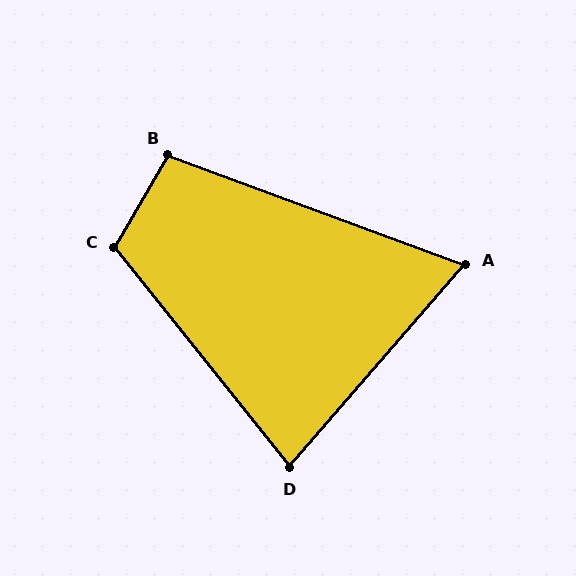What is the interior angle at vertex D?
Approximately 80 degrees (acute).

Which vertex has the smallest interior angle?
A, at approximately 69 degrees.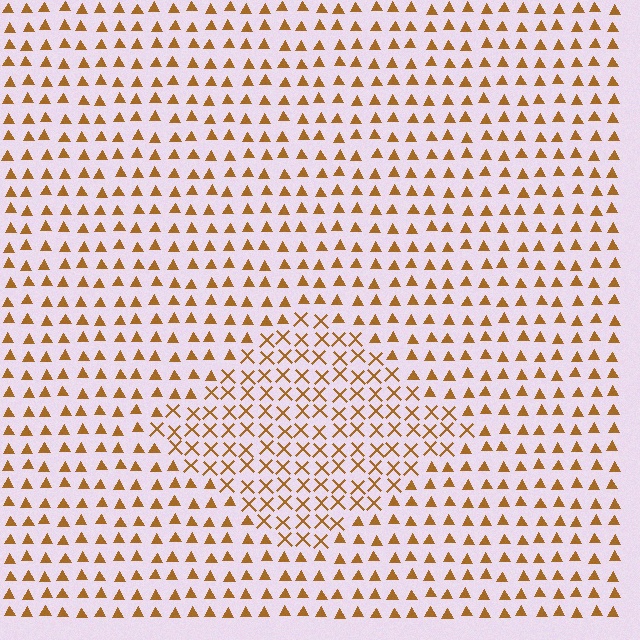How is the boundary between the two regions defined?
The boundary is defined by a change in element shape: X marks inside vs. triangles outside. All elements share the same color and spacing.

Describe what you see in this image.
The image is filled with small brown elements arranged in a uniform grid. A diamond-shaped region contains X marks, while the surrounding area contains triangles. The boundary is defined purely by the change in element shape.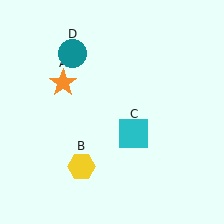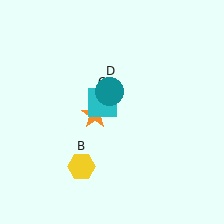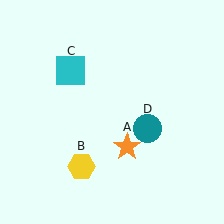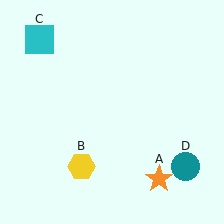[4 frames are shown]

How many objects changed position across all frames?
3 objects changed position: orange star (object A), cyan square (object C), teal circle (object D).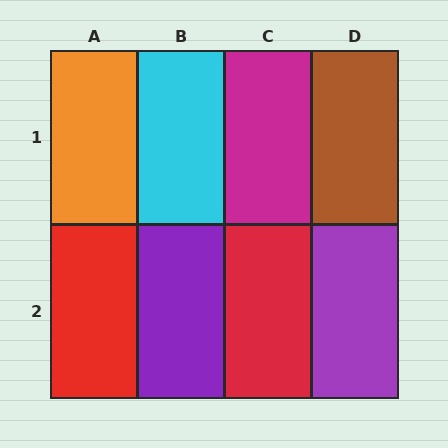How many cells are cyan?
1 cell is cyan.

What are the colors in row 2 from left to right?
Red, purple, red, purple.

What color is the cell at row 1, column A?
Orange.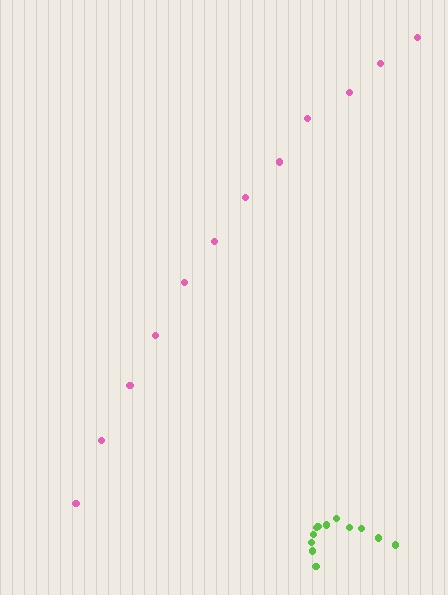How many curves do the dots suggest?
There are 2 distinct paths.